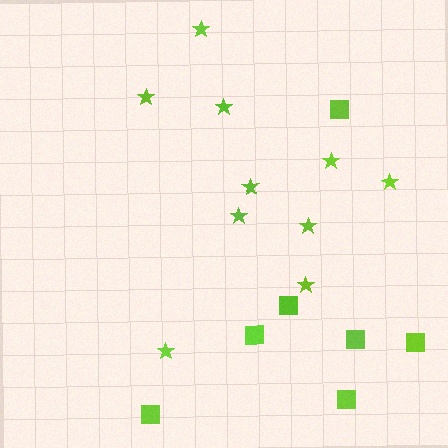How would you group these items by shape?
There are 2 groups: one group of squares (7) and one group of stars (10).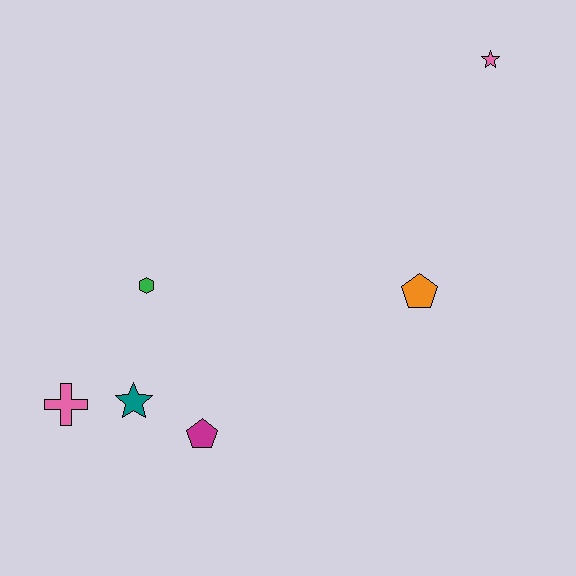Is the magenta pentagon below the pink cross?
Yes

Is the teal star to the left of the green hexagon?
Yes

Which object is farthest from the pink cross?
The pink star is farthest from the pink cross.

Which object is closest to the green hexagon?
The teal star is closest to the green hexagon.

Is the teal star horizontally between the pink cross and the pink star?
Yes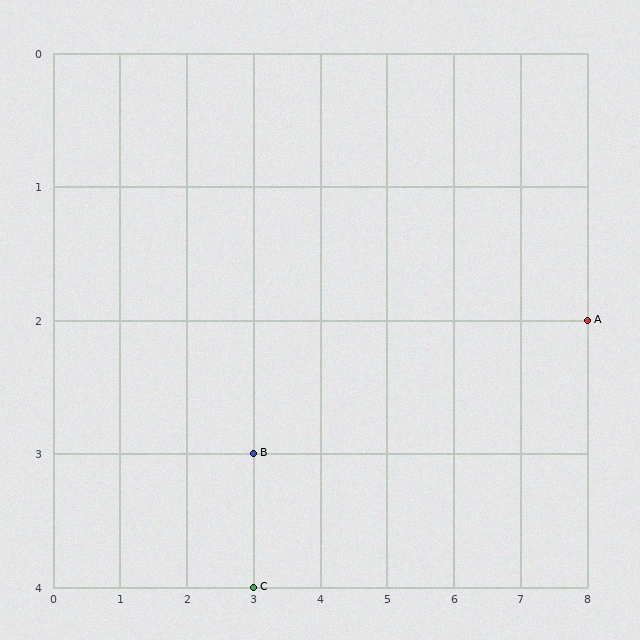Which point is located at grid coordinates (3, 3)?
Point B is at (3, 3).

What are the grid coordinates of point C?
Point C is at grid coordinates (3, 4).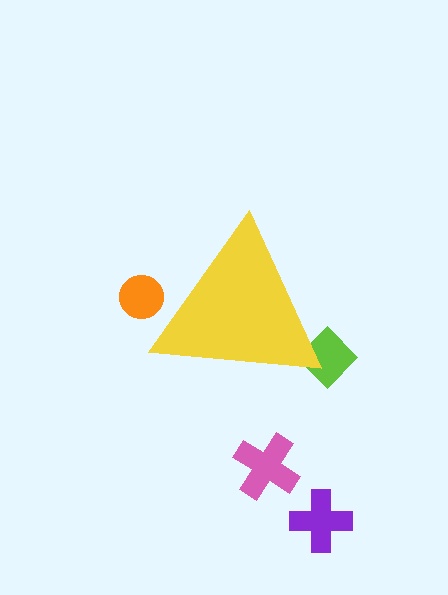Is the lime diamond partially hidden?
Yes, the lime diamond is partially hidden behind the yellow triangle.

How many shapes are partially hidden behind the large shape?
2 shapes are partially hidden.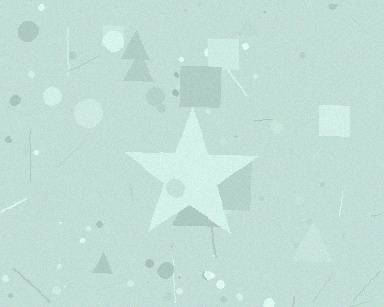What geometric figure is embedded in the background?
A star is embedded in the background.